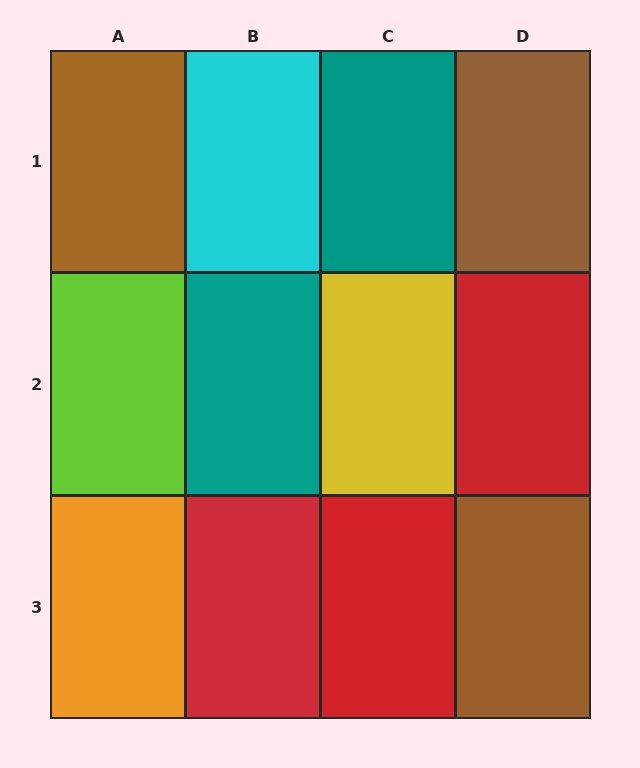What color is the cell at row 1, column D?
Brown.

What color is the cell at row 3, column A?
Orange.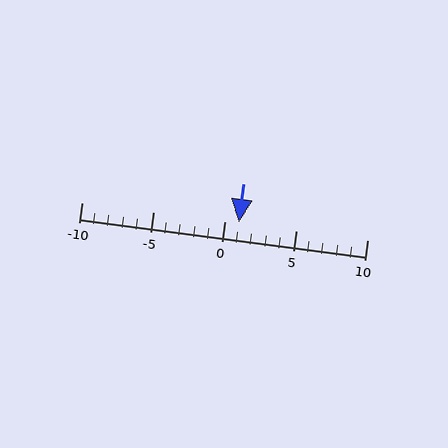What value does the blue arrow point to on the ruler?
The blue arrow points to approximately 1.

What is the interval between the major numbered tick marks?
The major tick marks are spaced 5 units apart.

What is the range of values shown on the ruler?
The ruler shows values from -10 to 10.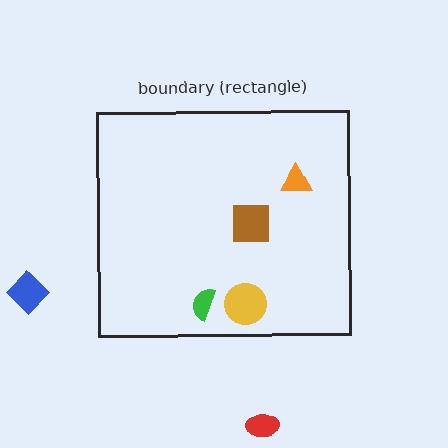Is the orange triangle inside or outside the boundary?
Inside.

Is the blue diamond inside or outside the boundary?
Outside.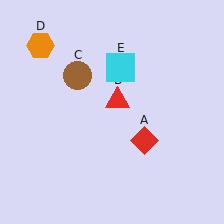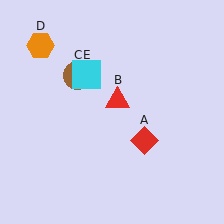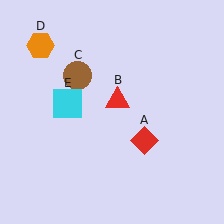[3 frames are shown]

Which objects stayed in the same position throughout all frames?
Red diamond (object A) and red triangle (object B) and brown circle (object C) and orange hexagon (object D) remained stationary.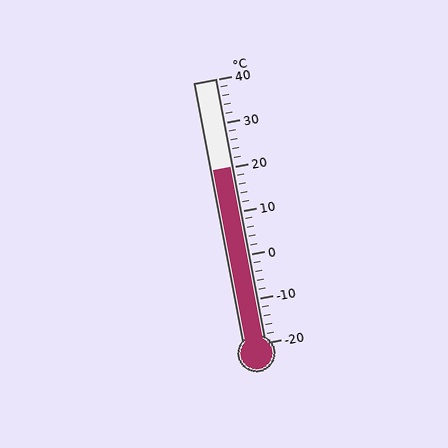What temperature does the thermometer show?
The thermometer shows approximately 20°C.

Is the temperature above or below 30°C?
The temperature is below 30°C.